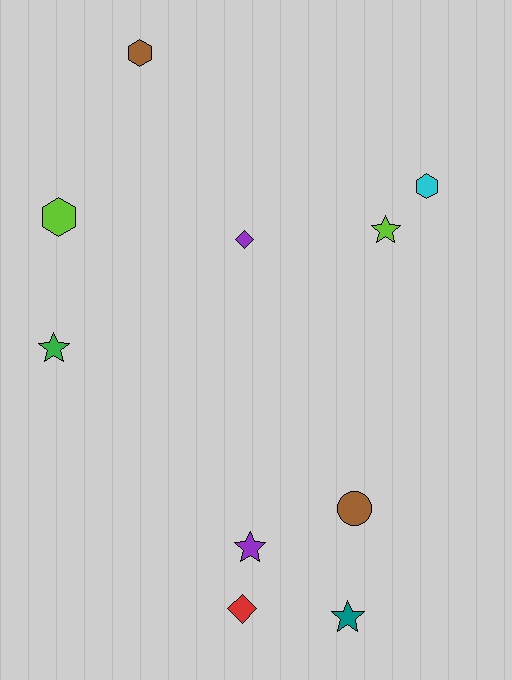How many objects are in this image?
There are 10 objects.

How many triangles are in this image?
There are no triangles.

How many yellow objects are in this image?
There are no yellow objects.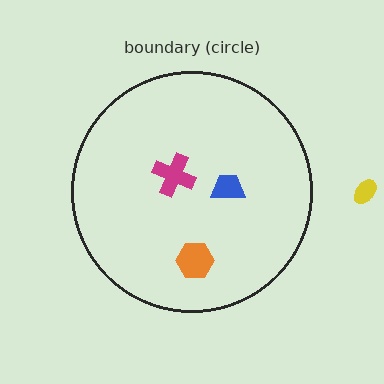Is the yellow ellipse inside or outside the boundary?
Outside.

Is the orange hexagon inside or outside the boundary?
Inside.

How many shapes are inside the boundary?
3 inside, 1 outside.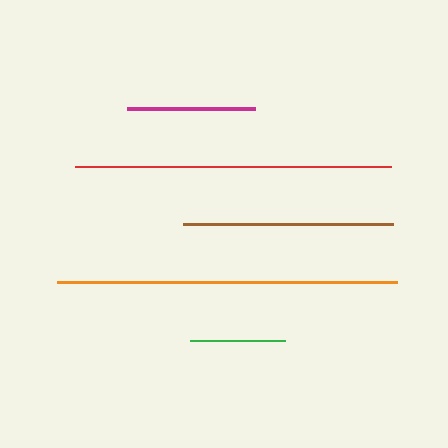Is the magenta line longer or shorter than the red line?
The red line is longer than the magenta line.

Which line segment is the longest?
The orange line is the longest at approximately 340 pixels.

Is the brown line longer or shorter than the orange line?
The orange line is longer than the brown line.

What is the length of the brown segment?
The brown segment is approximately 210 pixels long.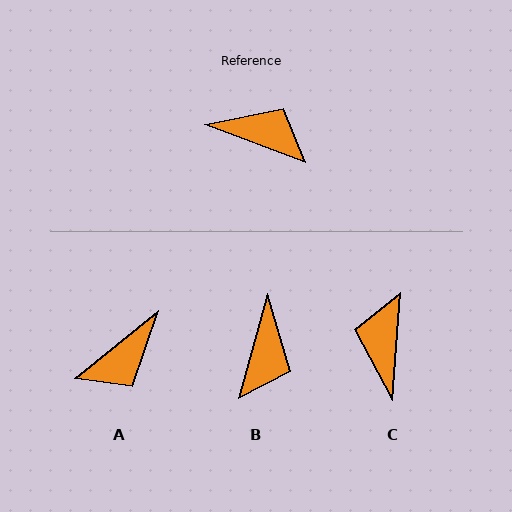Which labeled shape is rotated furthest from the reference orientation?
A, about 120 degrees away.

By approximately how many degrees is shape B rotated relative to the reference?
Approximately 84 degrees clockwise.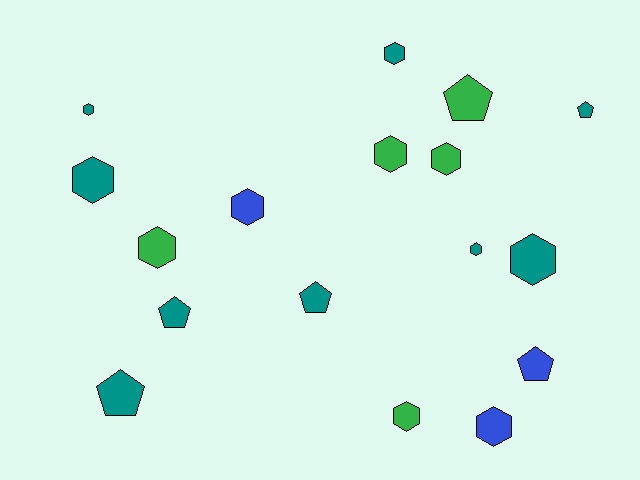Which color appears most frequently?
Teal, with 9 objects.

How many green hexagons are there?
There are 4 green hexagons.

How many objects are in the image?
There are 17 objects.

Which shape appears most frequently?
Hexagon, with 11 objects.